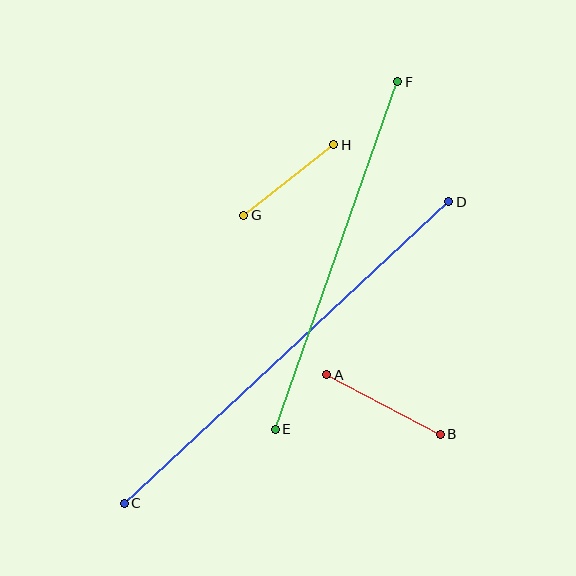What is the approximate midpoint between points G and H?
The midpoint is at approximately (289, 180) pixels.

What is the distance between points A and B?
The distance is approximately 128 pixels.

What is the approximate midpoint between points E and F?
The midpoint is at approximately (337, 256) pixels.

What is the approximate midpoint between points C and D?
The midpoint is at approximately (287, 353) pixels.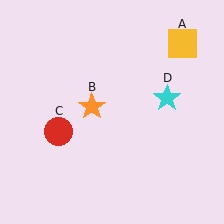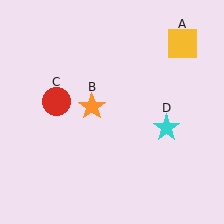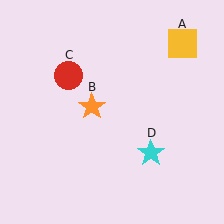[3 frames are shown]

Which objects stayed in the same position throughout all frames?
Yellow square (object A) and orange star (object B) remained stationary.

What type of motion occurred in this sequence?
The red circle (object C), cyan star (object D) rotated clockwise around the center of the scene.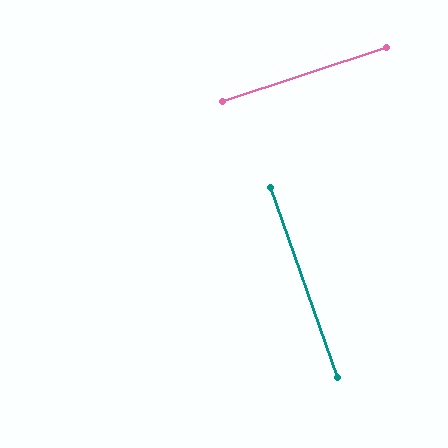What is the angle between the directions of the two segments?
Approximately 88 degrees.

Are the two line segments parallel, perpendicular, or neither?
Perpendicular — they meet at approximately 88°.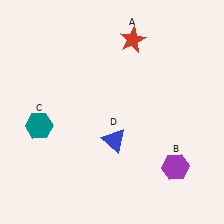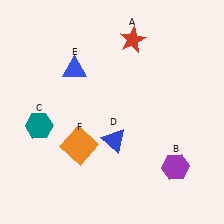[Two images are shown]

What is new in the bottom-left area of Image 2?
An orange square (F) was added in the bottom-left area of Image 2.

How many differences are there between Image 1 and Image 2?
There are 2 differences between the two images.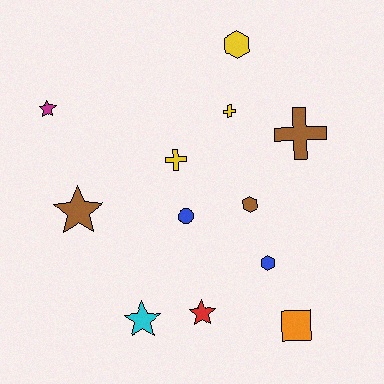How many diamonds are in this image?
There are no diamonds.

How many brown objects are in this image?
There are 3 brown objects.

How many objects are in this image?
There are 12 objects.